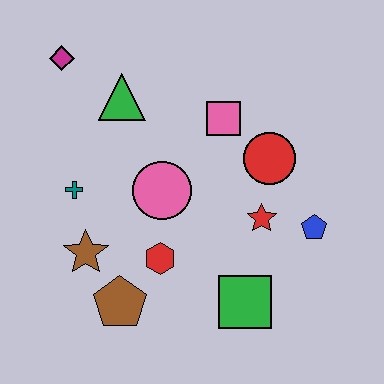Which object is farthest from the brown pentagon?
The magenta diamond is farthest from the brown pentagon.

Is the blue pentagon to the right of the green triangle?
Yes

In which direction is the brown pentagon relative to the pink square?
The brown pentagon is below the pink square.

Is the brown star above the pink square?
No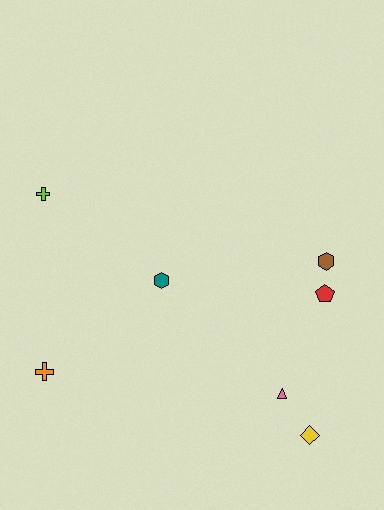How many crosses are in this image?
There are 2 crosses.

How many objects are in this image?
There are 7 objects.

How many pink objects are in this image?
There is 1 pink object.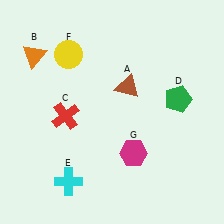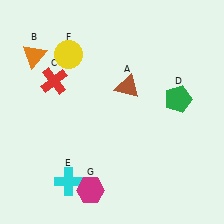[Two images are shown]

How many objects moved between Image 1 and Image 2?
2 objects moved between the two images.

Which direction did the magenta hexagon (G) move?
The magenta hexagon (G) moved left.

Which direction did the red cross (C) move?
The red cross (C) moved up.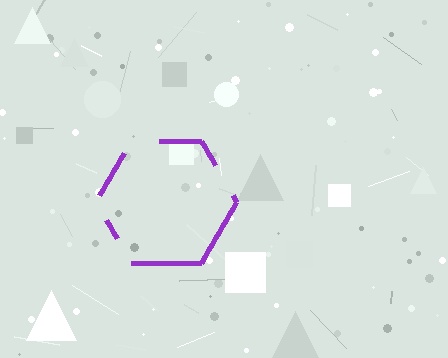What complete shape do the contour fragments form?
The contour fragments form a hexagon.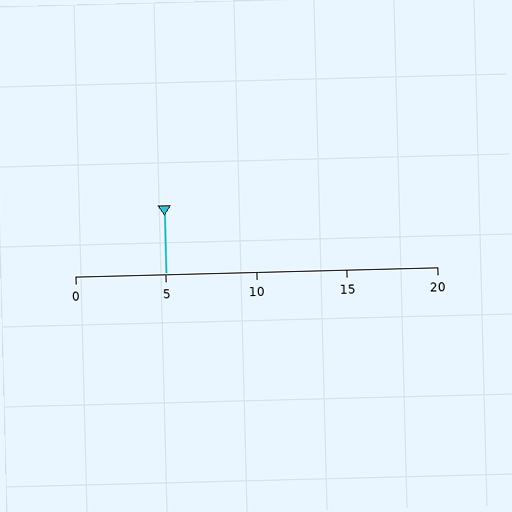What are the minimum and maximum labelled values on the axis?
The axis runs from 0 to 20.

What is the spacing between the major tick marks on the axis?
The major ticks are spaced 5 apart.